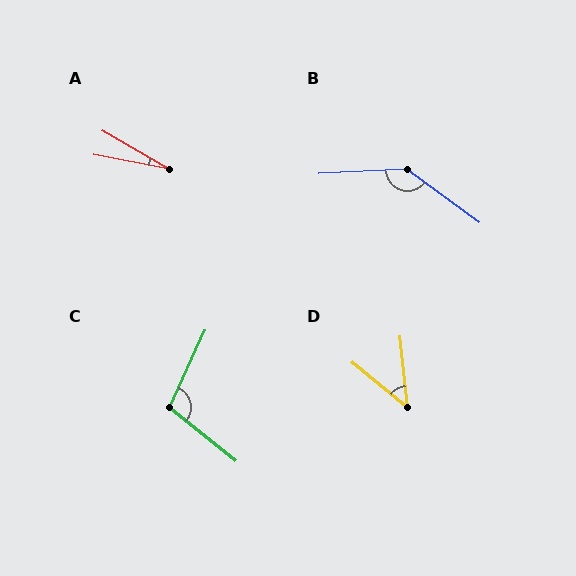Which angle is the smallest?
A, at approximately 19 degrees.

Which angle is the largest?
B, at approximately 140 degrees.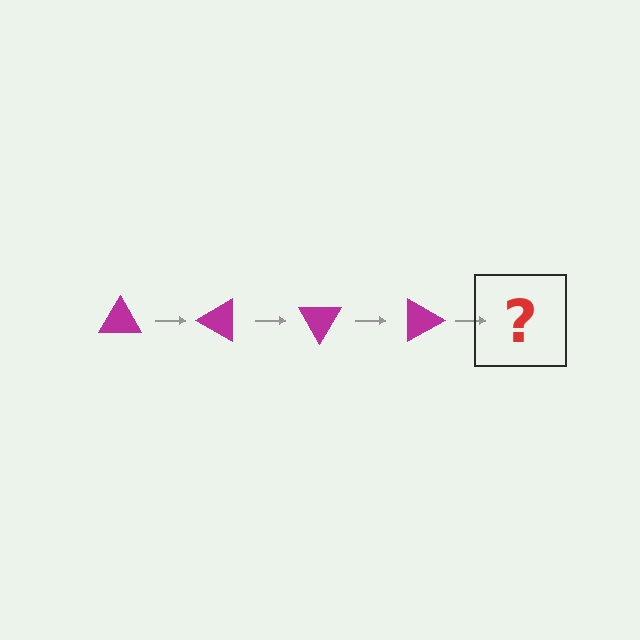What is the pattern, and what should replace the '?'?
The pattern is that the triangle rotates 30 degrees each step. The '?' should be a magenta triangle rotated 120 degrees.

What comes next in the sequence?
The next element should be a magenta triangle rotated 120 degrees.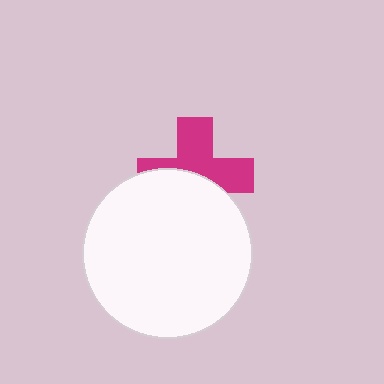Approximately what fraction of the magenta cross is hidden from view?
Roughly 46% of the magenta cross is hidden behind the white circle.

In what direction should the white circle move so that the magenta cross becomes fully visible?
The white circle should move down. That is the shortest direction to clear the overlap and leave the magenta cross fully visible.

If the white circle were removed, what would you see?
You would see the complete magenta cross.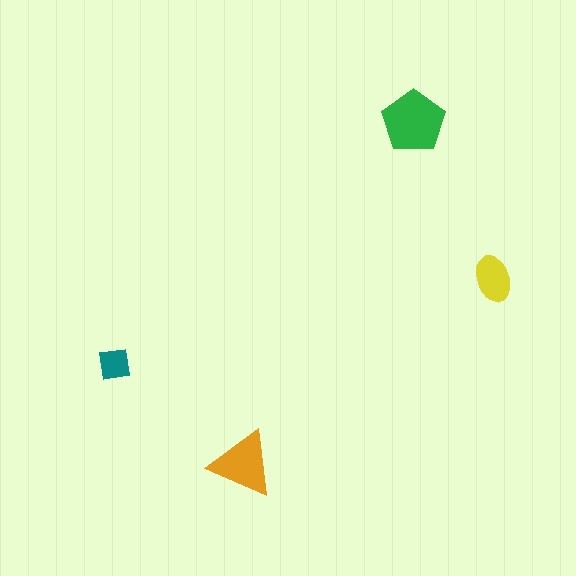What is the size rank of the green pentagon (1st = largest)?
1st.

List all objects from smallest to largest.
The teal square, the yellow ellipse, the orange triangle, the green pentagon.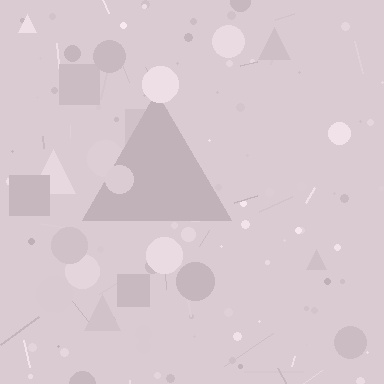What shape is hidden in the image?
A triangle is hidden in the image.